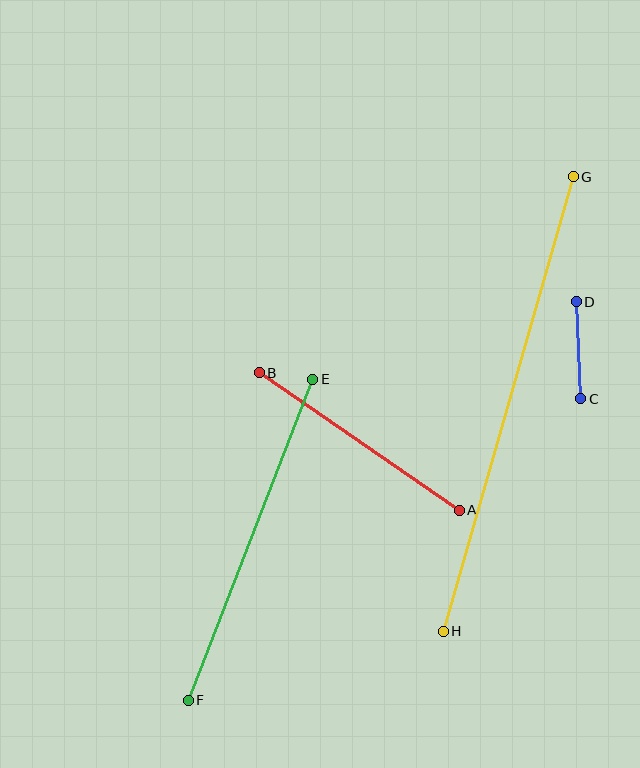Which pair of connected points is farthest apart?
Points G and H are farthest apart.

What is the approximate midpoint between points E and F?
The midpoint is at approximately (250, 540) pixels.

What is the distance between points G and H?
The distance is approximately 473 pixels.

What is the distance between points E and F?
The distance is approximately 344 pixels.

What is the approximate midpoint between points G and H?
The midpoint is at approximately (508, 404) pixels.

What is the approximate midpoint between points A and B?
The midpoint is at approximately (359, 442) pixels.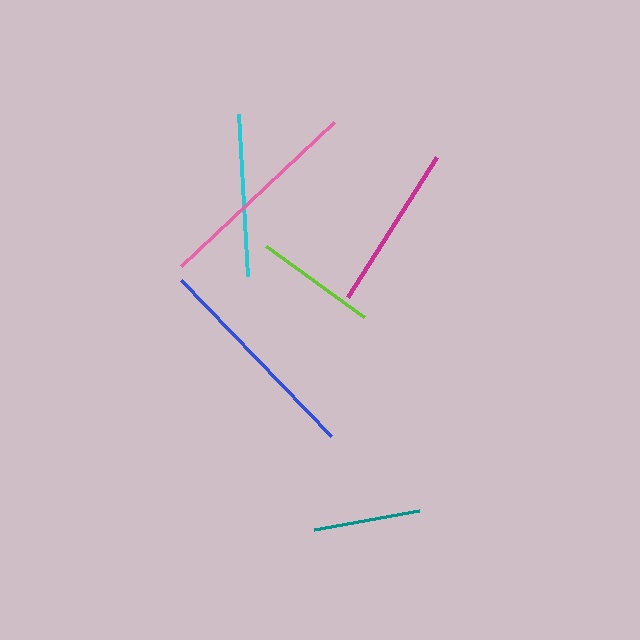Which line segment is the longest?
The blue line is the longest at approximately 216 pixels.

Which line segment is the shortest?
The teal line is the shortest at approximately 106 pixels.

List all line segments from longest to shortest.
From longest to shortest: blue, pink, magenta, cyan, lime, teal.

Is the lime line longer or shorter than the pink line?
The pink line is longer than the lime line.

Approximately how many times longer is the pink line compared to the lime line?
The pink line is approximately 1.7 times the length of the lime line.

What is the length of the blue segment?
The blue segment is approximately 216 pixels long.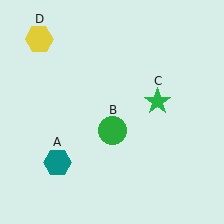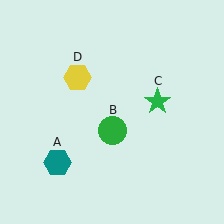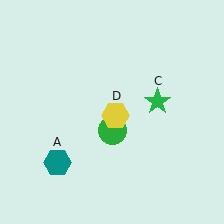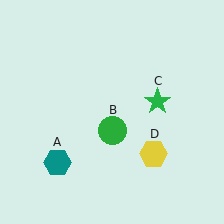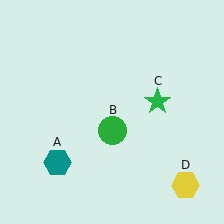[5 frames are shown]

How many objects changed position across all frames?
1 object changed position: yellow hexagon (object D).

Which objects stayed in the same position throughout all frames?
Teal hexagon (object A) and green circle (object B) and green star (object C) remained stationary.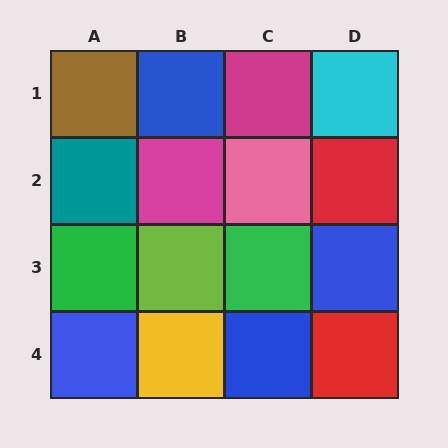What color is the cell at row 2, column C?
Pink.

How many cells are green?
2 cells are green.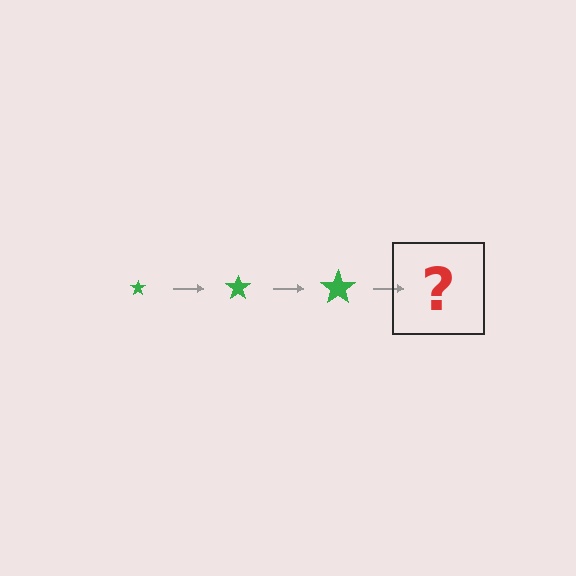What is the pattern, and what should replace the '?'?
The pattern is that the star gets progressively larger each step. The '?' should be a green star, larger than the previous one.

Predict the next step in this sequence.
The next step is a green star, larger than the previous one.